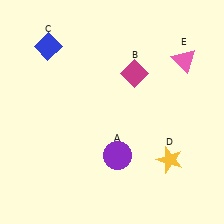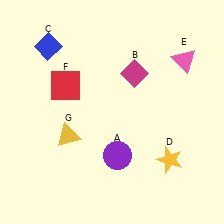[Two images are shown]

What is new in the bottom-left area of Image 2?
A yellow triangle (G) was added in the bottom-left area of Image 2.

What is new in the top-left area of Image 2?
A red square (F) was added in the top-left area of Image 2.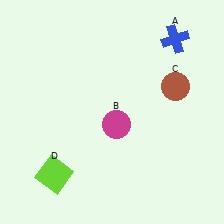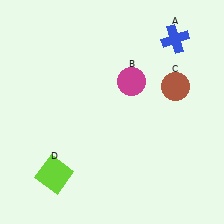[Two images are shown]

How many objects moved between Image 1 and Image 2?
1 object moved between the two images.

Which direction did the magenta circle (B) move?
The magenta circle (B) moved up.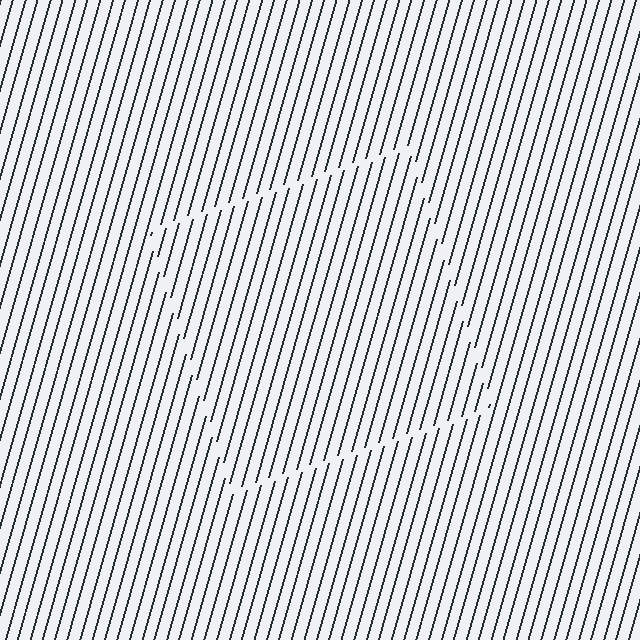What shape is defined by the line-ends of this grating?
An illusory square. The interior of the shape contains the same grating, shifted by half a period — the contour is defined by the phase discontinuity where line-ends from the inner and outer gratings abut.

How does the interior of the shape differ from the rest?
The interior of the shape contains the same grating, shifted by half a period — the contour is defined by the phase discontinuity where line-ends from the inner and outer gratings abut.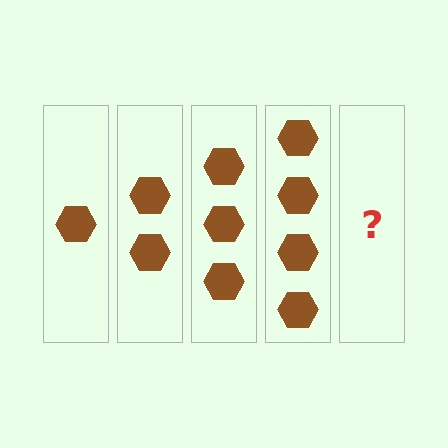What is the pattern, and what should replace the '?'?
The pattern is that each step adds one more hexagon. The '?' should be 5 hexagons.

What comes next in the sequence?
The next element should be 5 hexagons.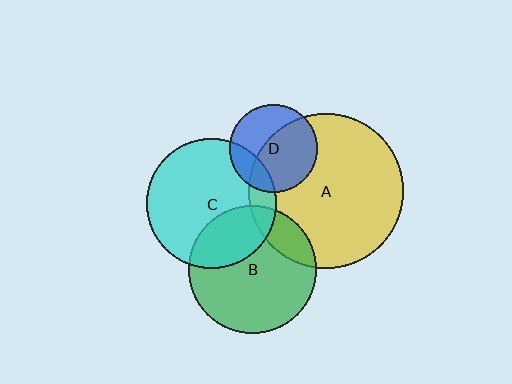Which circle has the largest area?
Circle A (yellow).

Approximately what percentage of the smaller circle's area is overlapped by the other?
Approximately 15%.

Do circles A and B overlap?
Yes.